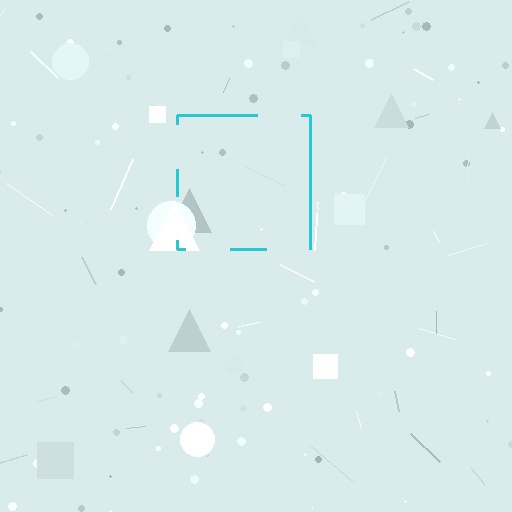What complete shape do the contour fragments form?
The contour fragments form a square.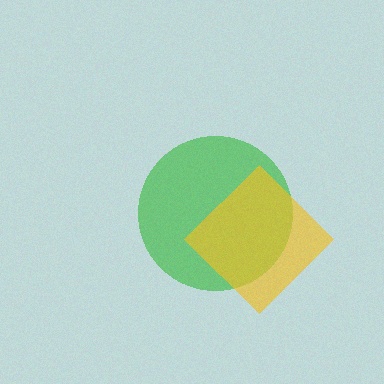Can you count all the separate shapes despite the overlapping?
Yes, there are 2 separate shapes.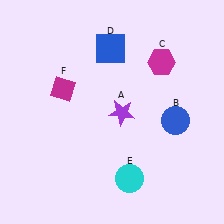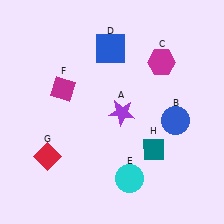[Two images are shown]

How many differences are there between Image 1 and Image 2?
There are 2 differences between the two images.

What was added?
A red diamond (G), a teal diamond (H) were added in Image 2.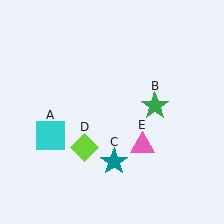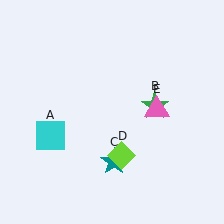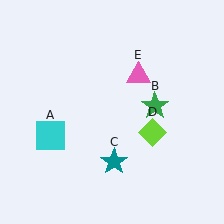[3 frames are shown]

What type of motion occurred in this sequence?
The lime diamond (object D), pink triangle (object E) rotated counterclockwise around the center of the scene.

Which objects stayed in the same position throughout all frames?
Cyan square (object A) and green star (object B) and teal star (object C) remained stationary.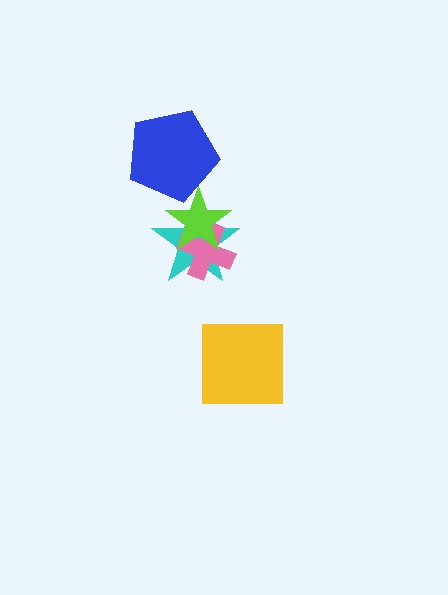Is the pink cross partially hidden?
Yes, it is partially covered by another shape.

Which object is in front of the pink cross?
The lime star is in front of the pink cross.